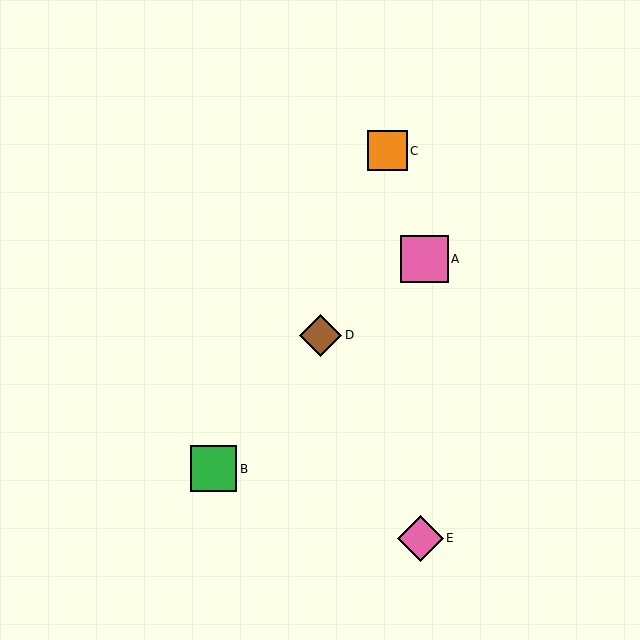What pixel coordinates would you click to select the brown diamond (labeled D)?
Click at (321, 335) to select the brown diamond D.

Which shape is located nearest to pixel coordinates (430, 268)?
The pink square (labeled A) at (425, 259) is nearest to that location.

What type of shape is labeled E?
Shape E is a pink diamond.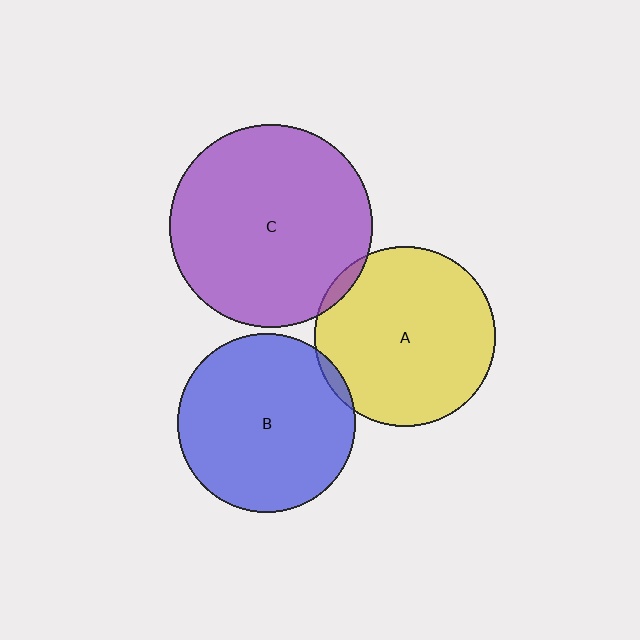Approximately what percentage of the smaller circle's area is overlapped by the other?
Approximately 5%.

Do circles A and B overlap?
Yes.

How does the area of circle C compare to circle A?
Approximately 1.3 times.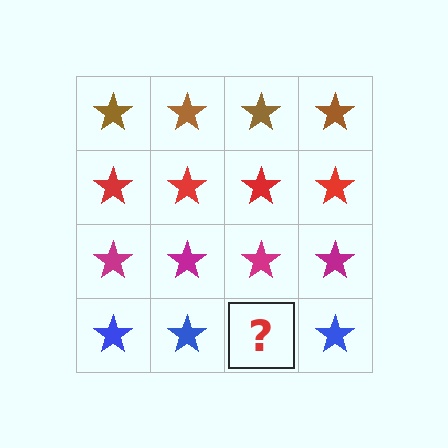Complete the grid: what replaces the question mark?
The question mark should be replaced with a blue star.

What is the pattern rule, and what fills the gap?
The rule is that each row has a consistent color. The gap should be filled with a blue star.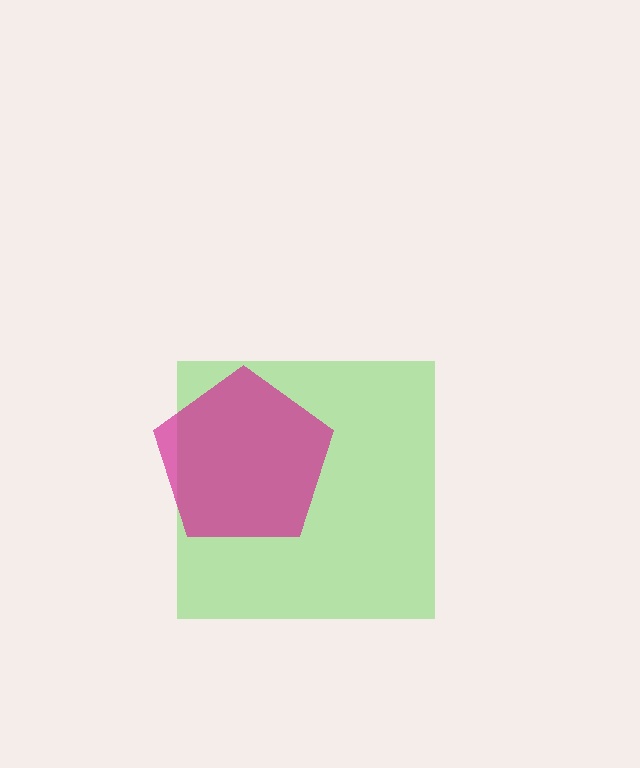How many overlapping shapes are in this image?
There are 2 overlapping shapes in the image.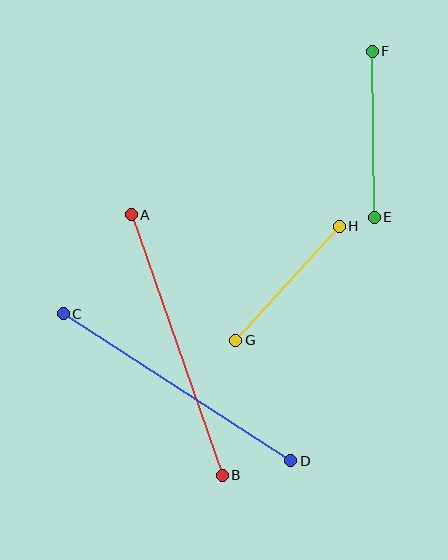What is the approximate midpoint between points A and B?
The midpoint is at approximately (177, 345) pixels.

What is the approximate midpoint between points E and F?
The midpoint is at approximately (373, 134) pixels.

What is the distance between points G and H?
The distance is approximately 154 pixels.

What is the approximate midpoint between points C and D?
The midpoint is at approximately (177, 387) pixels.